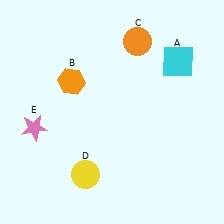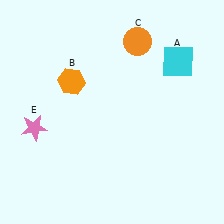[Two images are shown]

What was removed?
The yellow circle (D) was removed in Image 2.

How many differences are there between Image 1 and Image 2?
There is 1 difference between the two images.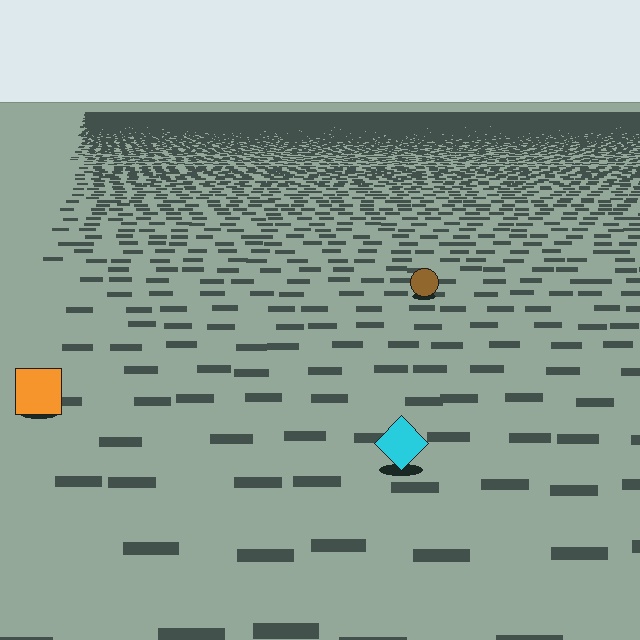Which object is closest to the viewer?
The cyan diamond is closest. The texture marks near it are larger and more spread out.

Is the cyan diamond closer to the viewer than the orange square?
Yes. The cyan diamond is closer — you can tell from the texture gradient: the ground texture is coarser near it.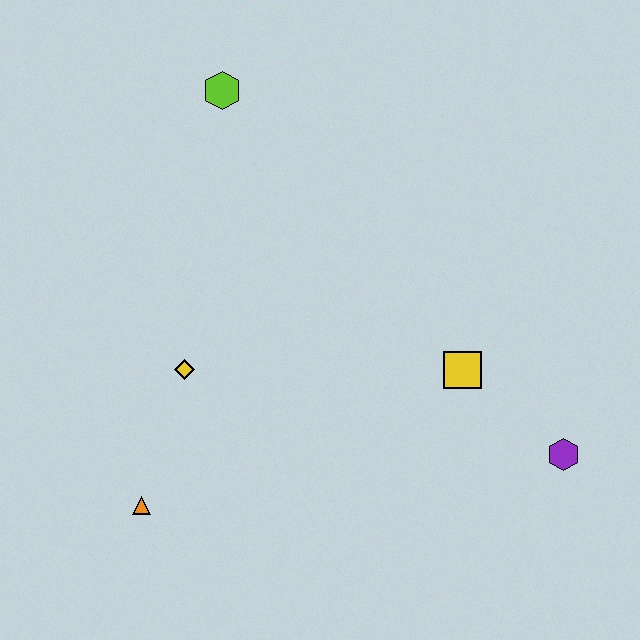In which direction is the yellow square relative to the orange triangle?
The yellow square is to the right of the orange triangle.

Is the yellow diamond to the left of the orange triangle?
No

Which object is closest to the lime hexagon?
The yellow diamond is closest to the lime hexagon.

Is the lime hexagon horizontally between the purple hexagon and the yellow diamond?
Yes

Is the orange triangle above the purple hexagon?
No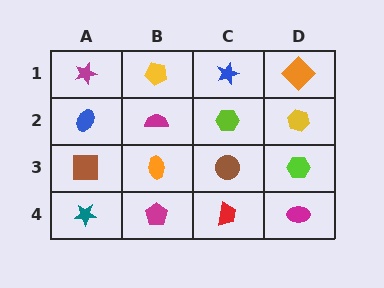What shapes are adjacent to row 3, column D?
A yellow hexagon (row 2, column D), a magenta ellipse (row 4, column D), a brown circle (row 3, column C).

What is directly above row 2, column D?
An orange diamond.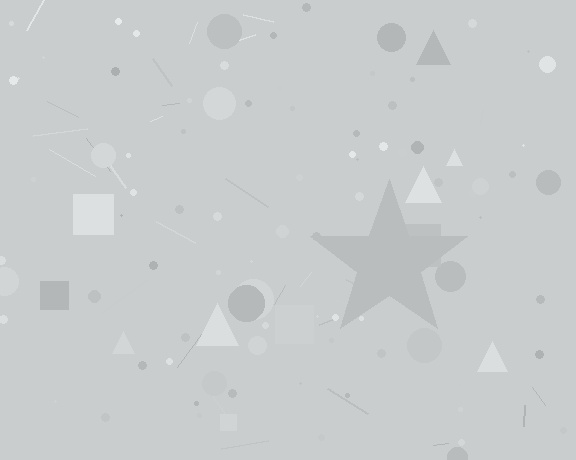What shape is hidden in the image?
A star is hidden in the image.